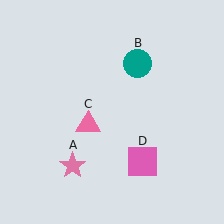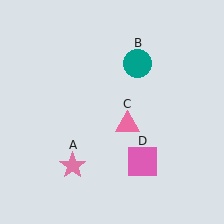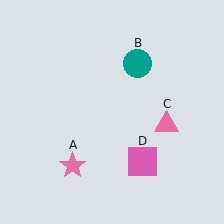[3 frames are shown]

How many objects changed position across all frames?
1 object changed position: pink triangle (object C).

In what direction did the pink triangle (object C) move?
The pink triangle (object C) moved right.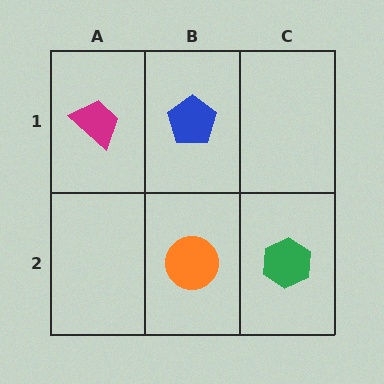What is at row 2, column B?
An orange circle.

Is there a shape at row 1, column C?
No, that cell is empty.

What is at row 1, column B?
A blue pentagon.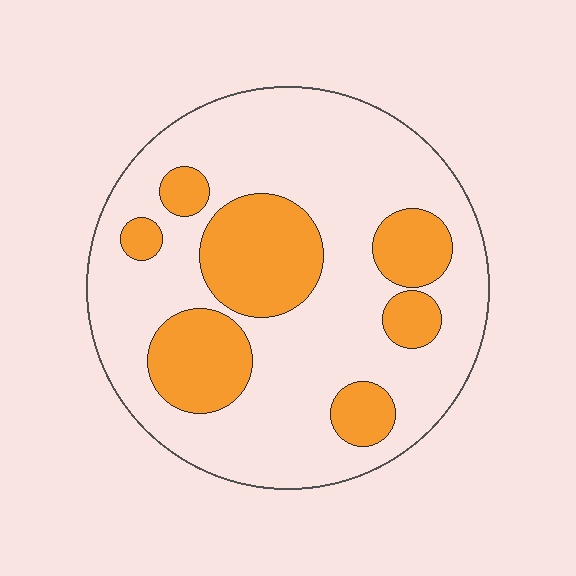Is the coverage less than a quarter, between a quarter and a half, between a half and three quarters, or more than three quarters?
Between a quarter and a half.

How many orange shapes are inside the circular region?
7.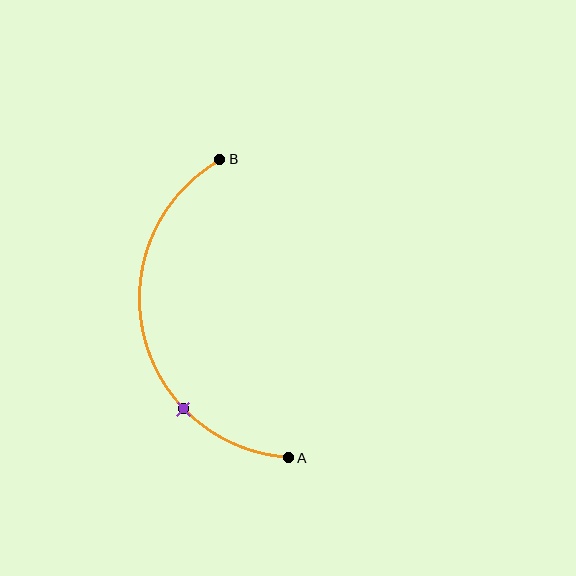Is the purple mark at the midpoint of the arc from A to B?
No. The purple mark lies on the arc but is closer to endpoint A. The arc midpoint would be at the point on the curve equidistant along the arc from both A and B.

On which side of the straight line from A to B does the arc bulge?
The arc bulges to the left of the straight line connecting A and B.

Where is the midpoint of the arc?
The arc midpoint is the point on the curve farthest from the straight line joining A and B. It sits to the left of that line.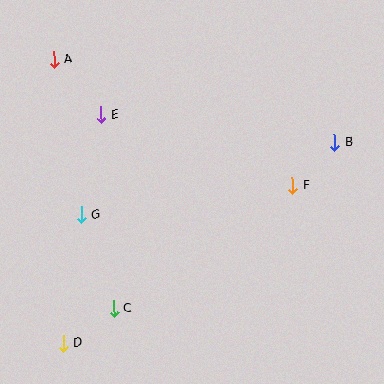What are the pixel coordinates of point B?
Point B is at (334, 143).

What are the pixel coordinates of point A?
Point A is at (54, 59).